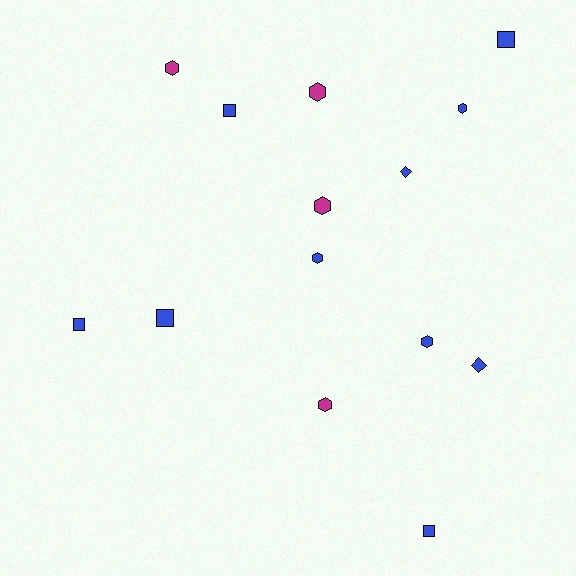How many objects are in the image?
There are 14 objects.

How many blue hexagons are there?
There are 3 blue hexagons.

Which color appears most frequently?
Blue, with 10 objects.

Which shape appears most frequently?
Hexagon, with 7 objects.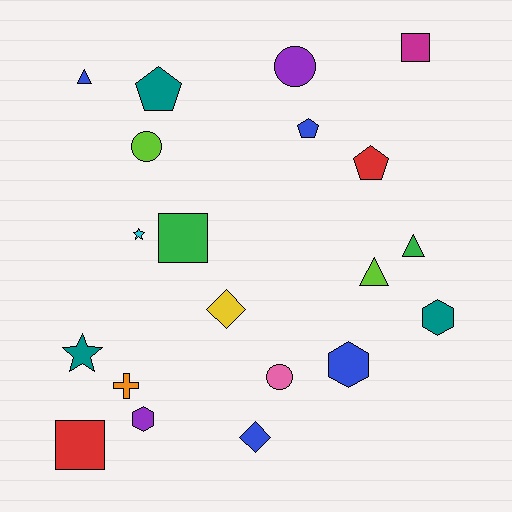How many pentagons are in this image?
There are 3 pentagons.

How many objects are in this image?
There are 20 objects.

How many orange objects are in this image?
There is 1 orange object.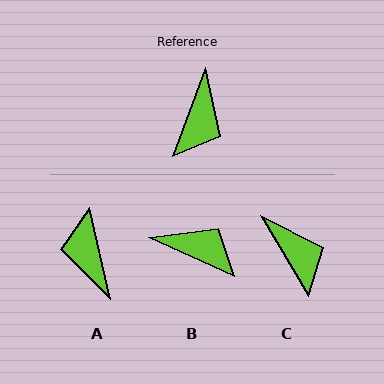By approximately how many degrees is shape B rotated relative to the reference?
Approximately 85 degrees counter-clockwise.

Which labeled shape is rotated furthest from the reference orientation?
A, about 147 degrees away.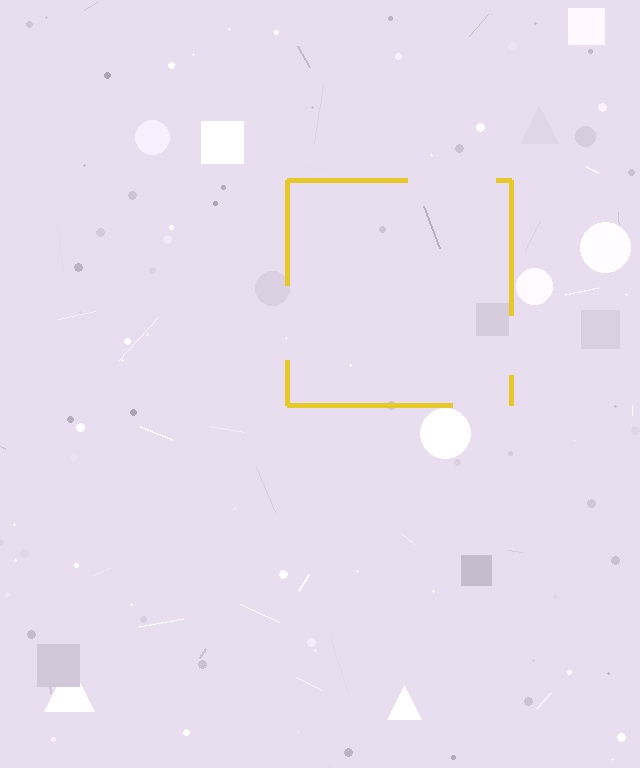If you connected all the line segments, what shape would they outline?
They would outline a square.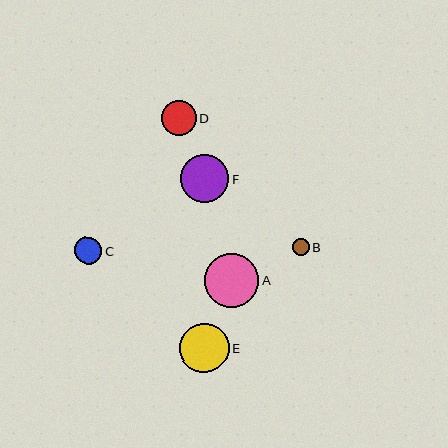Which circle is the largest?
Circle A is the largest with a size of approximately 54 pixels.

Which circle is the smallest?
Circle B is the smallest with a size of approximately 17 pixels.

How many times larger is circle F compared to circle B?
Circle F is approximately 2.9 times the size of circle B.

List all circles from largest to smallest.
From largest to smallest: A, E, F, D, C, B.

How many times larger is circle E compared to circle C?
Circle E is approximately 1.8 times the size of circle C.